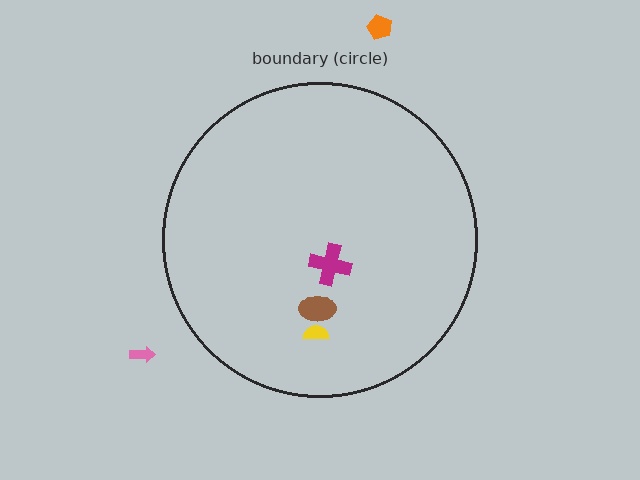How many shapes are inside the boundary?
3 inside, 2 outside.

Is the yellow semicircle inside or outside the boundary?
Inside.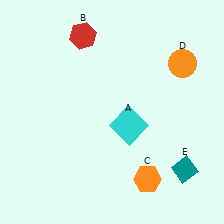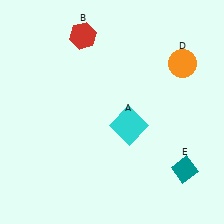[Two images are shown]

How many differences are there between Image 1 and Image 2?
There is 1 difference between the two images.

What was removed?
The orange hexagon (C) was removed in Image 2.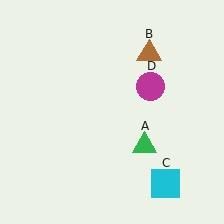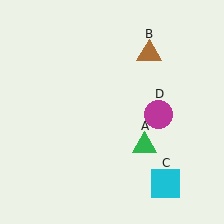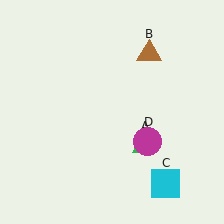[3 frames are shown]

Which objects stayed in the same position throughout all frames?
Green triangle (object A) and brown triangle (object B) and cyan square (object C) remained stationary.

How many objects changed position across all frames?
1 object changed position: magenta circle (object D).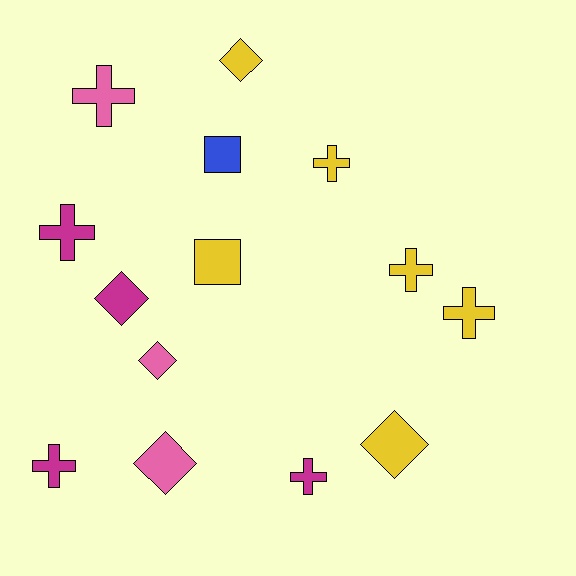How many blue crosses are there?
There are no blue crosses.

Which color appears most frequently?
Yellow, with 6 objects.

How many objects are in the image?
There are 14 objects.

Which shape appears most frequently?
Cross, with 7 objects.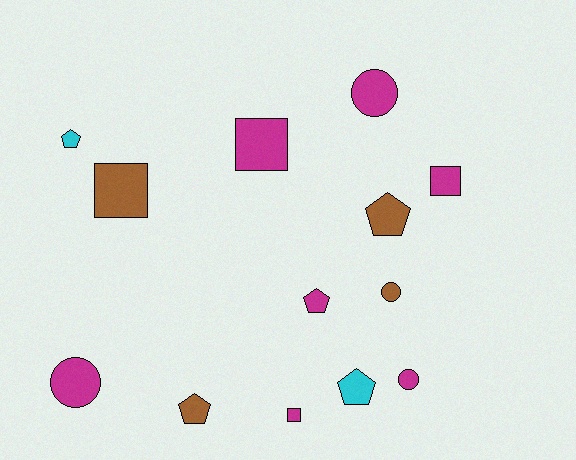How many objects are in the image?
There are 13 objects.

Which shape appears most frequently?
Pentagon, with 5 objects.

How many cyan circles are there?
There are no cyan circles.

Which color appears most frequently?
Magenta, with 7 objects.